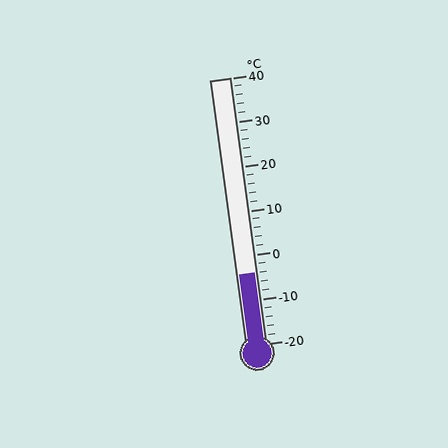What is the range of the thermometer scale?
The thermometer scale ranges from -20°C to 40°C.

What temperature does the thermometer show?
The thermometer shows approximately -4°C.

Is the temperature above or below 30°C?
The temperature is below 30°C.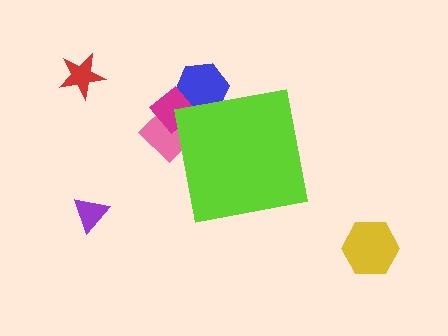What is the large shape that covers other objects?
A lime square.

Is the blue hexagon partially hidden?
Yes, the blue hexagon is partially hidden behind the lime square.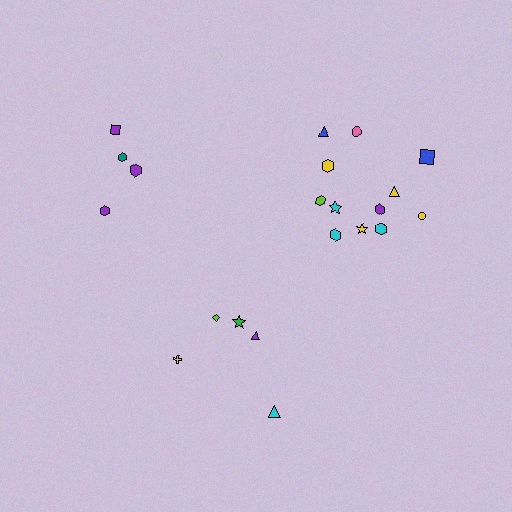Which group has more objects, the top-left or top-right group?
The top-right group.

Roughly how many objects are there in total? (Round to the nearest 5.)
Roughly 20 objects in total.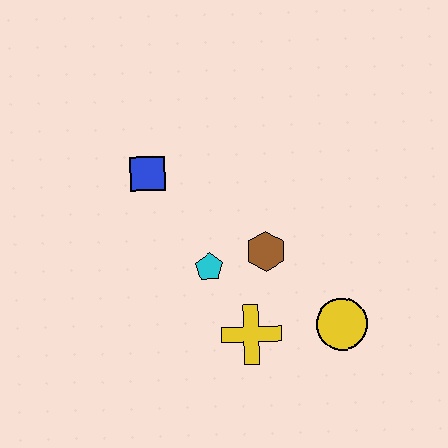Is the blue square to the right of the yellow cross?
No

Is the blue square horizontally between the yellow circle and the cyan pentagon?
No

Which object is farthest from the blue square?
The yellow circle is farthest from the blue square.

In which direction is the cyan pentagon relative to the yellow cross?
The cyan pentagon is above the yellow cross.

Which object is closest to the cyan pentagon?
The brown hexagon is closest to the cyan pentagon.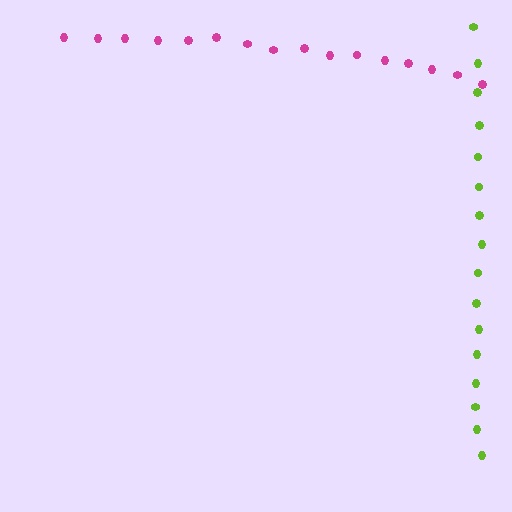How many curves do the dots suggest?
There are 2 distinct paths.